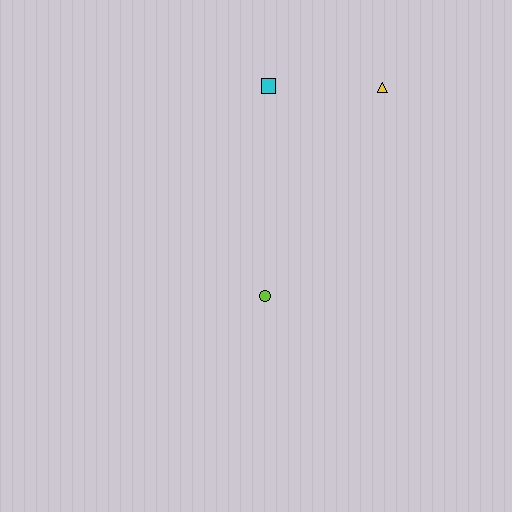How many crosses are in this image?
There are no crosses.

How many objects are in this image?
There are 3 objects.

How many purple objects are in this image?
There are no purple objects.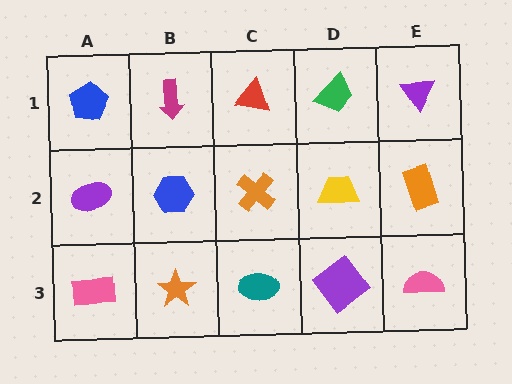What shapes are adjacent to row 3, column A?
A purple ellipse (row 2, column A), an orange star (row 3, column B).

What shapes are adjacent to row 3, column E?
An orange rectangle (row 2, column E), a purple diamond (row 3, column D).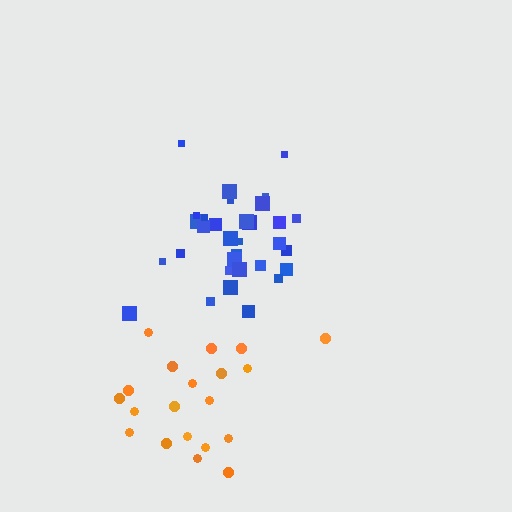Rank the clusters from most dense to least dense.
blue, orange.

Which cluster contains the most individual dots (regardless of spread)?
Blue (33).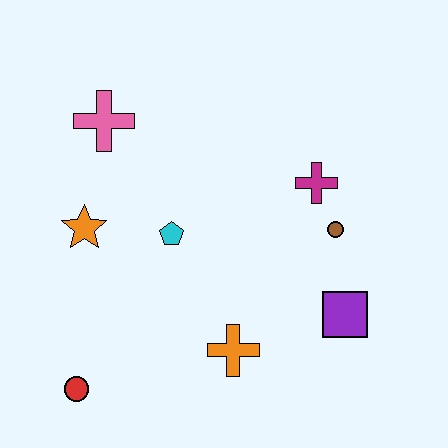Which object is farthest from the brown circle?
The red circle is farthest from the brown circle.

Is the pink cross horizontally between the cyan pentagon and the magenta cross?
No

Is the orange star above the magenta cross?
No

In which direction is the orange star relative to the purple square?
The orange star is to the left of the purple square.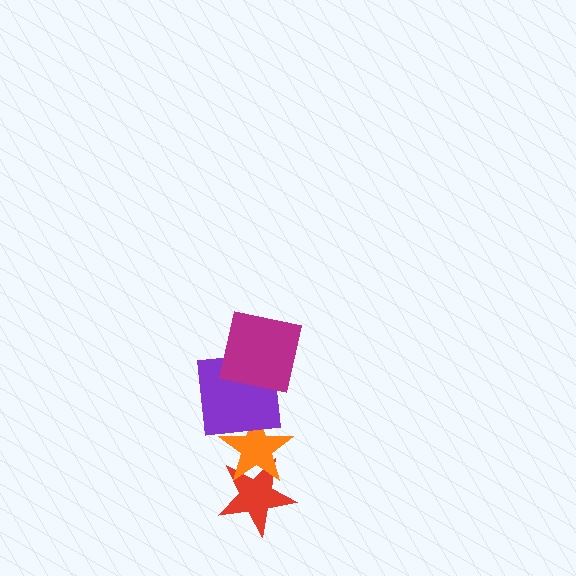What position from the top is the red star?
The red star is 4th from the top.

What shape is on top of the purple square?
The magenta square is on top of the purple square.